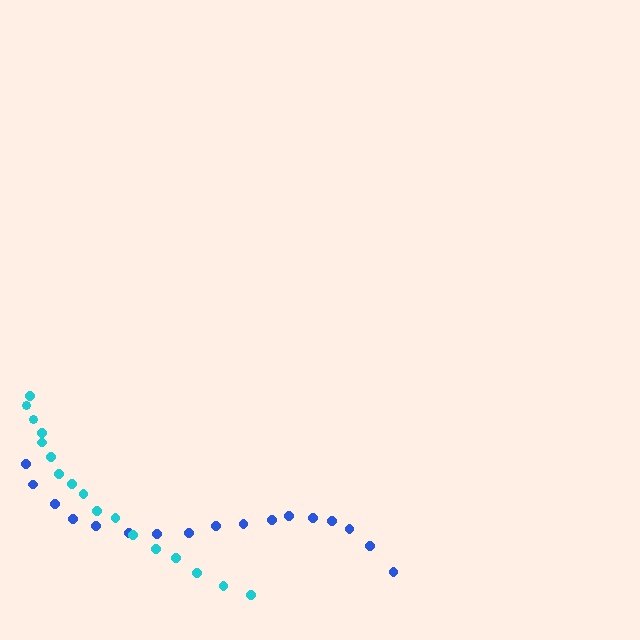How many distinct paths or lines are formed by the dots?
There are 2 distinct paths.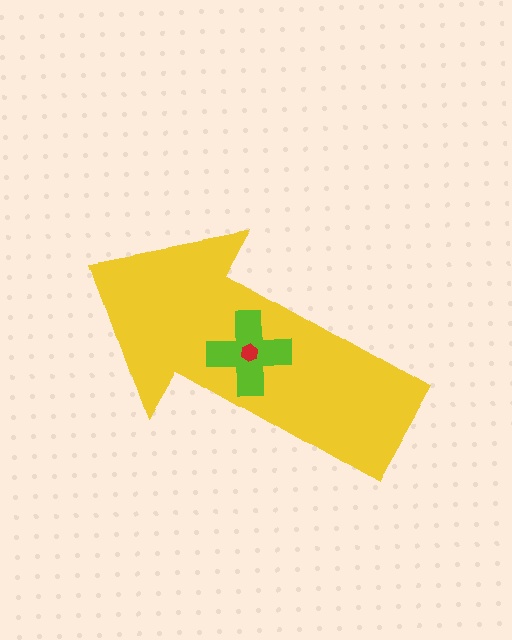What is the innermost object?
The red hexagon.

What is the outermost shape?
The yellow arrow.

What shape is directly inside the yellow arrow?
The lime cross.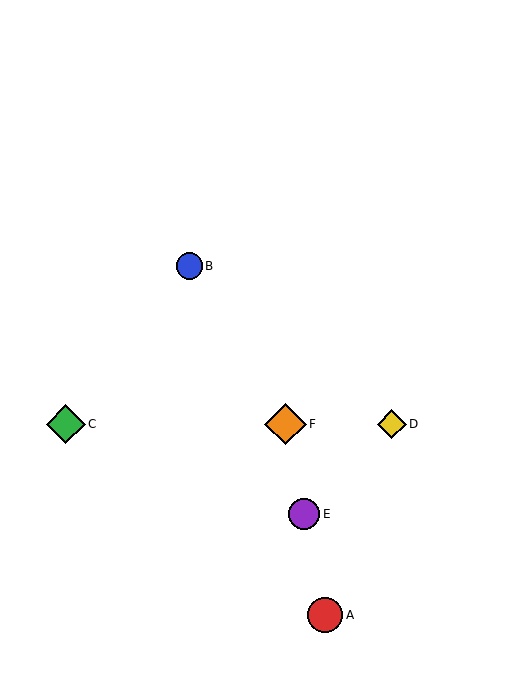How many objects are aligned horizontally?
3 objects (C, D, F) are aligned horizontally.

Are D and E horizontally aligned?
No, D is at y≈424 and E is at y≈514.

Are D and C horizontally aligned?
Yes, both are at y≈424.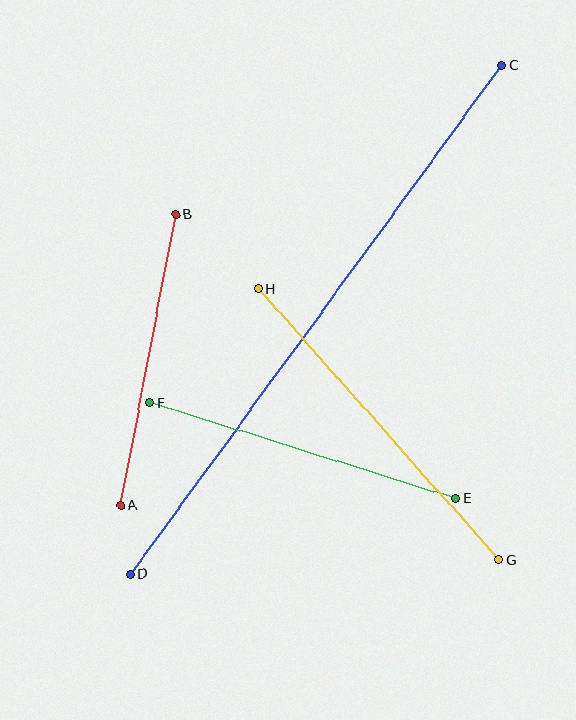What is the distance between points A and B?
The distance is approximately 296 pixels.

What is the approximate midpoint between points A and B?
The midpoint is at approximately (148, 360) pixels.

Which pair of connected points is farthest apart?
Points C and D are farthest apart.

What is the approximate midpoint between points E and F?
The midpoint is at approximately (303, 451) pixels.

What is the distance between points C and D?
The distance is approximately 630 pixels.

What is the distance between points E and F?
The distance is approximately 320 pixels.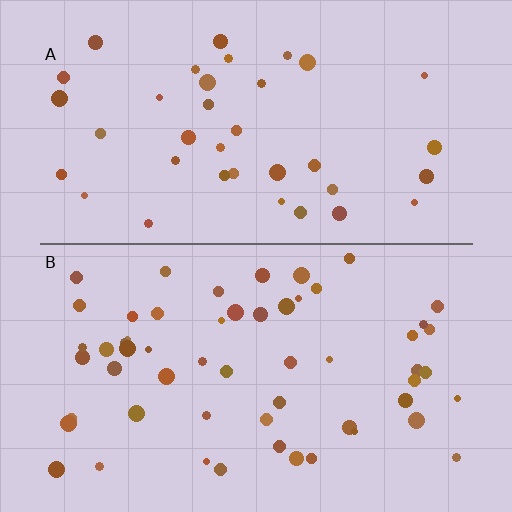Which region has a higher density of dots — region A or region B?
B (the bottom).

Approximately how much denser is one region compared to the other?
Approximately 1.5× — region B over region A.